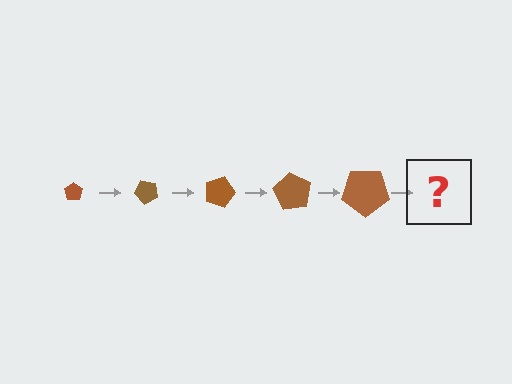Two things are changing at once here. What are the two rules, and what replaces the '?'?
The two rules are that the pentagon grows larger each step and it rotates 45 degrees each step. The '?' should be a pentagon, larger than the previous one and rotated 225 degrees from the start.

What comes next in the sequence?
The next element should be a pentagon, larger than the previous one and rotated 225 degrees from the start.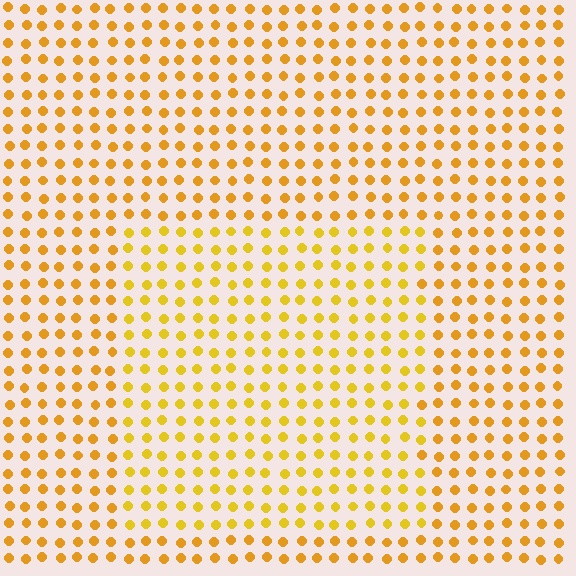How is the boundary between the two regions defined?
The boundary is defined purely by a slight shift in hue (about 14 degrees). Spacing, size, and orientation are identical on both sides.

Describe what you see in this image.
The image is filled with small orange elements in a uniform arrangement. A rectangle-shaped region is visible where the elements are tinted to a slightly different hue, forming a subtle color boundary.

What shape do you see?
I see a rectangle.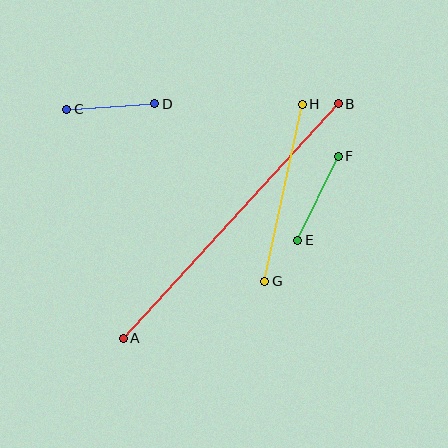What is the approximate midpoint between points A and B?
The midpoint is at approximately (231, 221) pixels.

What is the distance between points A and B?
The distance is approximately 318 pixels.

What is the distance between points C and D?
The distance is approximately 88 pixels.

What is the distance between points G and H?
The distance is approximately 181 pixels.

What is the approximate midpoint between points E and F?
The midpoint is at approximately (318, 198) pixels.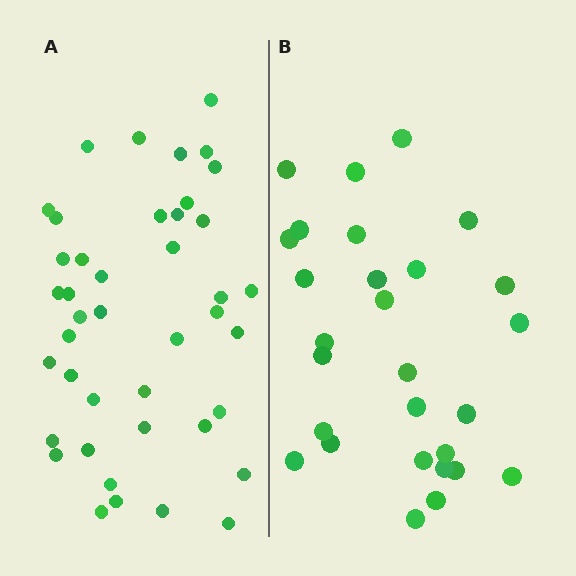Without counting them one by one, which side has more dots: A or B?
Region A (the left region) has more dots.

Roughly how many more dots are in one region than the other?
Region A has approximately 15 more dots than region B.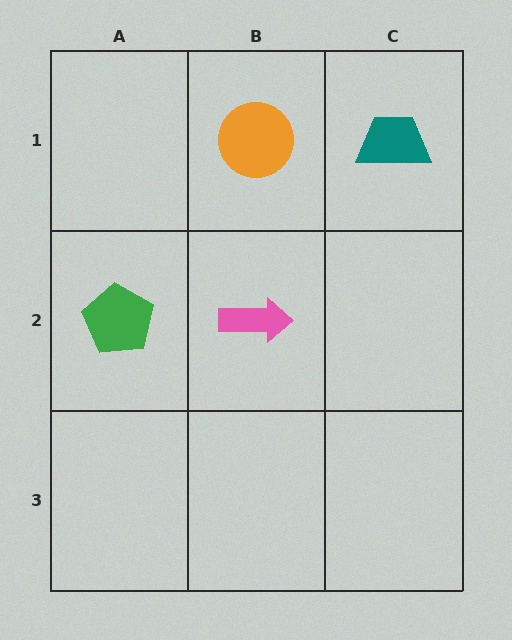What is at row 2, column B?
A pink arrow.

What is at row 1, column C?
A teal trapezoid.